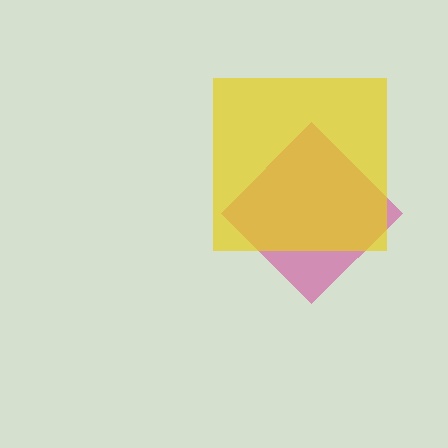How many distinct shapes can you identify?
There are 2 distinct shapes: a magenta diamond, a yellow square.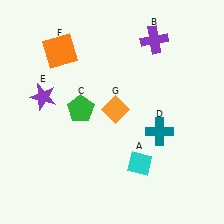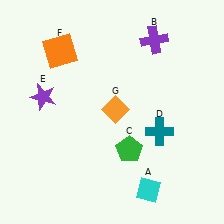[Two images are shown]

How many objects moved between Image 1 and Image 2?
2 objects moved between the two images.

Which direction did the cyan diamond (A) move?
The cyan diamond (A) moved down.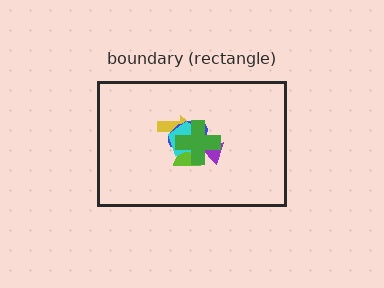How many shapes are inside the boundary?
6 inside, 0 outside.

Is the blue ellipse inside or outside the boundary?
Inside.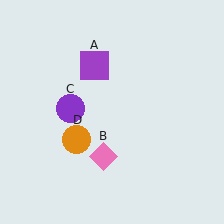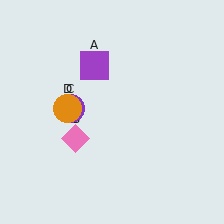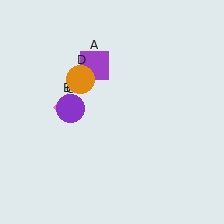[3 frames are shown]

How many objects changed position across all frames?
2 objects changed position: pink diamond (object B), orange circle (object D).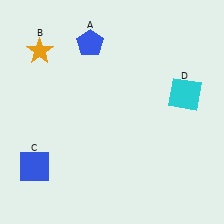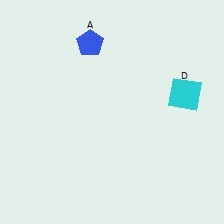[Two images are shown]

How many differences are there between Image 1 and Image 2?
There are 2 differences between the two images.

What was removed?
The orange star (B), the blue square (C) were removed in Image 2.